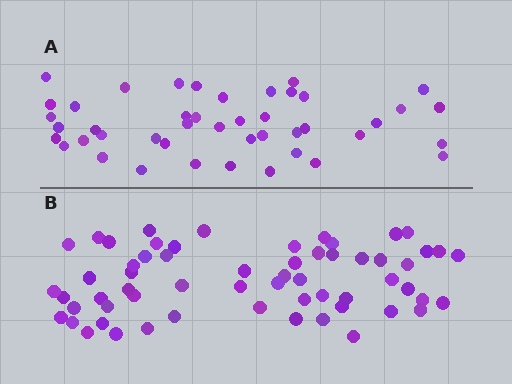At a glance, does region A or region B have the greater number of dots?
Region B (the bottom region) has more dots.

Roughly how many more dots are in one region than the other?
Region B has approximately 15 more dots than region A.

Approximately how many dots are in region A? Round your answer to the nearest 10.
About 40 dots. (The exact count is 44, which rounds to 40.)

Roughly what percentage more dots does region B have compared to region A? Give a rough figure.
About 35% more.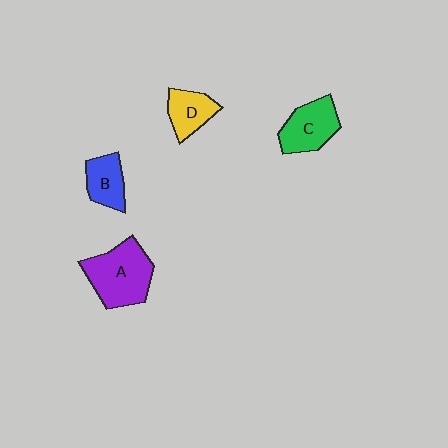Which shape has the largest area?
Shape A (purple).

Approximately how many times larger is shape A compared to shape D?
Approximately 1.9 times.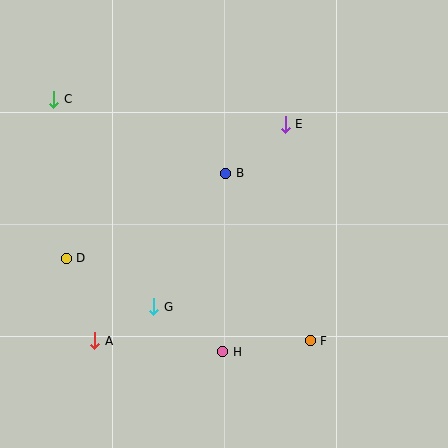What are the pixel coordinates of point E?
Point E is at (285, 124).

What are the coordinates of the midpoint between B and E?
The midpoint between B and E is at (256, 149).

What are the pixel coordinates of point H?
Point H is at (223, 352).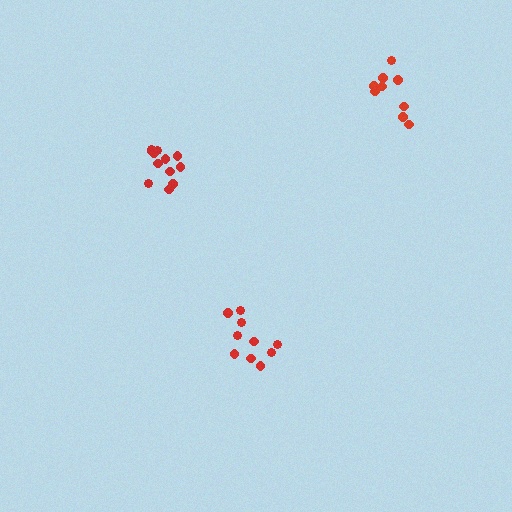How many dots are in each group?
Group 1: 12 dots, Group 2: 9 dots, Group 3: 10 dots (31 total).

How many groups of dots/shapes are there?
There are 3 groups.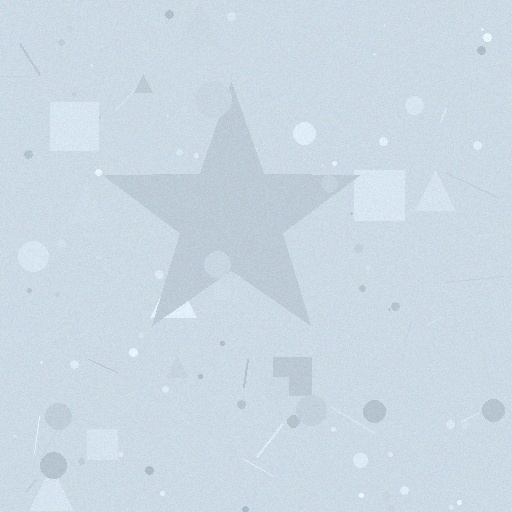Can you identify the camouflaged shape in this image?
The camouflaged shape is a star.